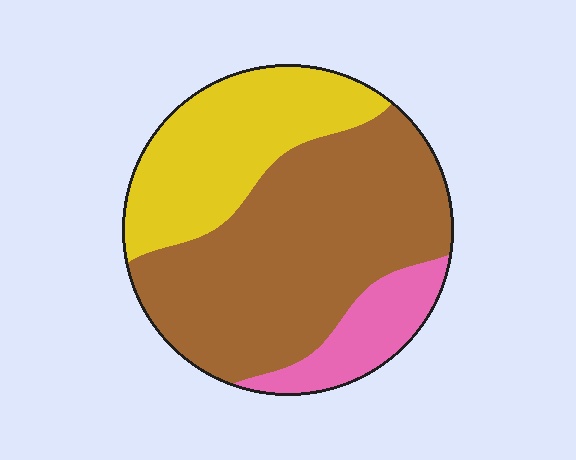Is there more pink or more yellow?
Yellow.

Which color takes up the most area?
Brown, at roughly 55%.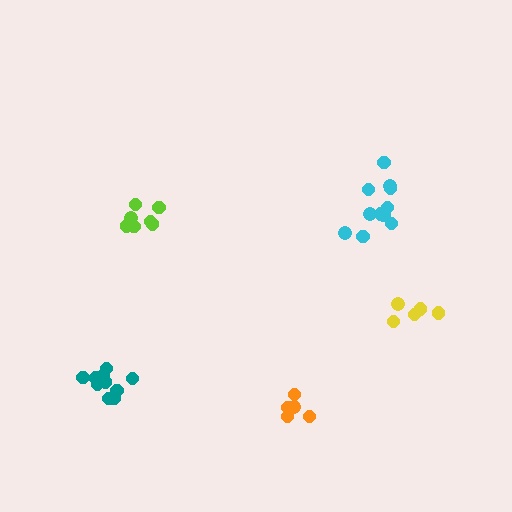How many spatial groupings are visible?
There are 5 spatial groupings.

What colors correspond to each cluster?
The clusters are colored: lime, cyan, orange, teal, yellow.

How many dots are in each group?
Group 1: 7 dots, Group 2: 11 dots, Group 3: 5 dots, Group 4: 10 dots, Group 5: 5 dots (38 total).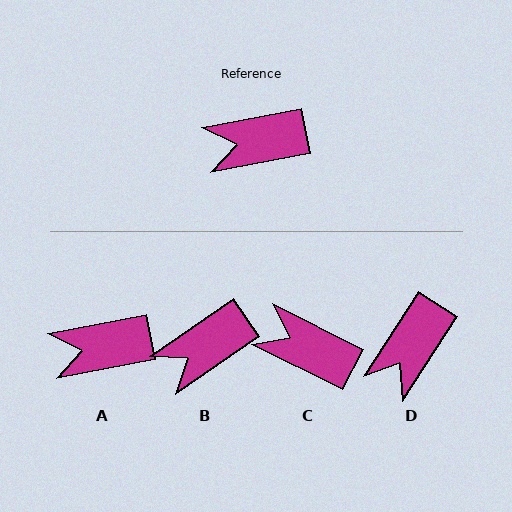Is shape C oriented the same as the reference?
No, it is off by about 38 degrees.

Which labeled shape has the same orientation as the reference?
A.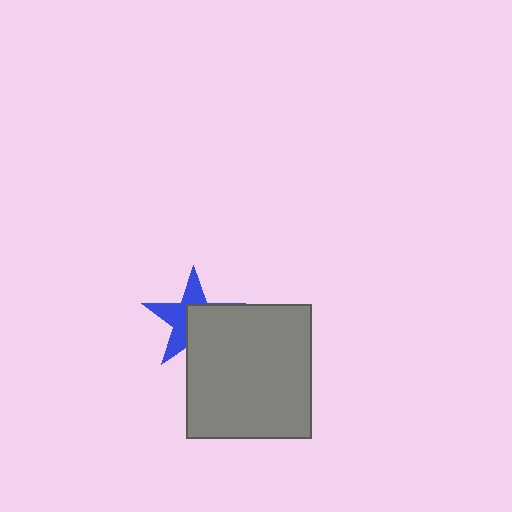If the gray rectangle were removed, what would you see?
You would see the complete blue star.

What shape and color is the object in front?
The object in front is a gray rectangle.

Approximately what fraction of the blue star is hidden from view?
Roughly 53% of the blue star is hidden behind the gray rectangle.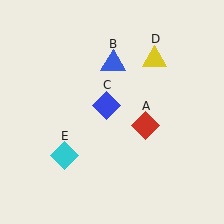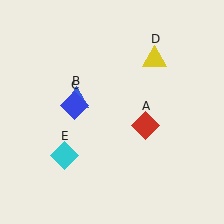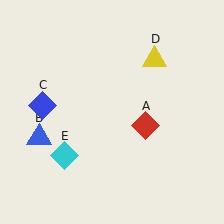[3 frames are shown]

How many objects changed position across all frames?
2 objects changed position: blue triangle (object B), blue diamond (object C).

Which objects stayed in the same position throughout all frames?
Red diamond (object A) and yellow triangle (object D) and cyan diamond (object E) remained stationary.